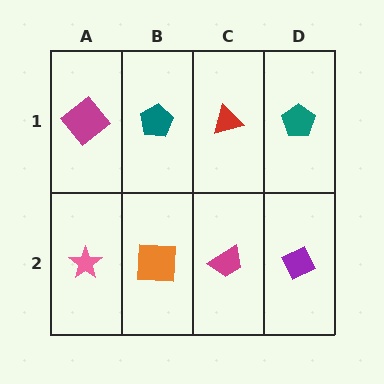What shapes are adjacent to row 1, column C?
A magenta trapezoid (row 2, column C), a teal pentagon (row 1, column B), a teal pentagon (row 1, column D).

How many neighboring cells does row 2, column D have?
2.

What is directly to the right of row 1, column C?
A teal pentagon.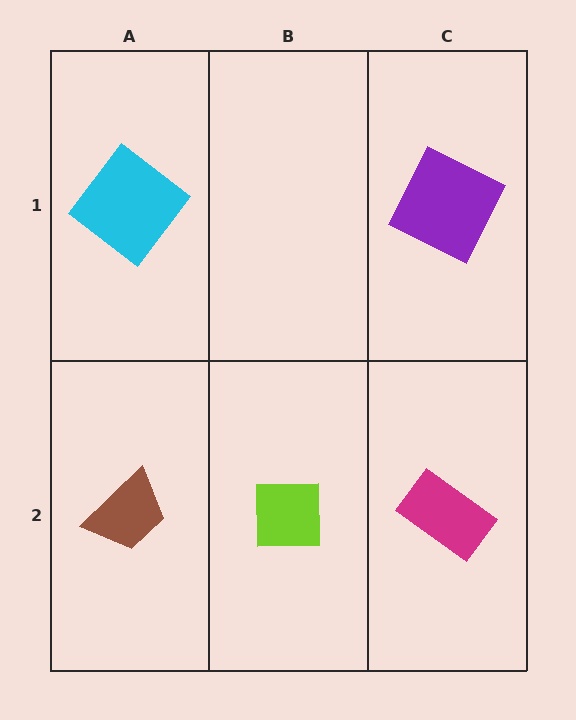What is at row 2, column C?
A magenta rectangle.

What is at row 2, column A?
A brown trapezoid.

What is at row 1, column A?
A cyan diamond.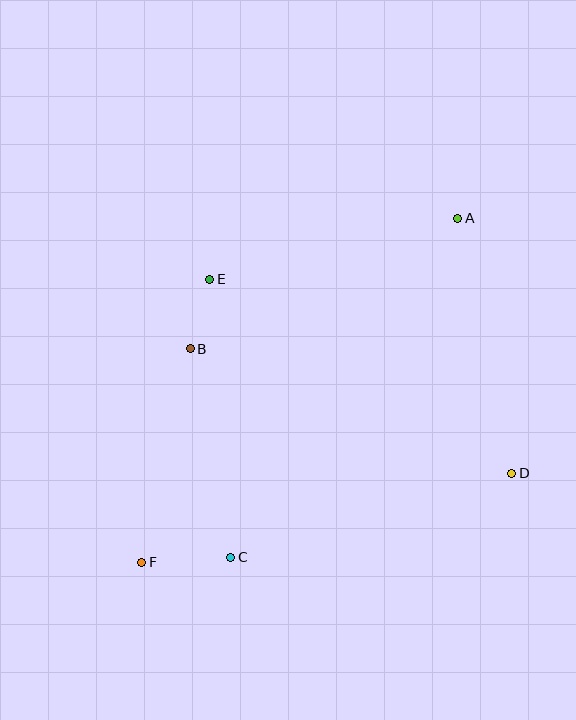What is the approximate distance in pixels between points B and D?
The distance between B and D is approximately 345 pixels.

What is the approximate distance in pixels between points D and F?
The distance between D and F is approximately 381 pixels.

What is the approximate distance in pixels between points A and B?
The distance between A and B is approximately 298 pixels.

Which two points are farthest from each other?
Points A and F are farthest from each other.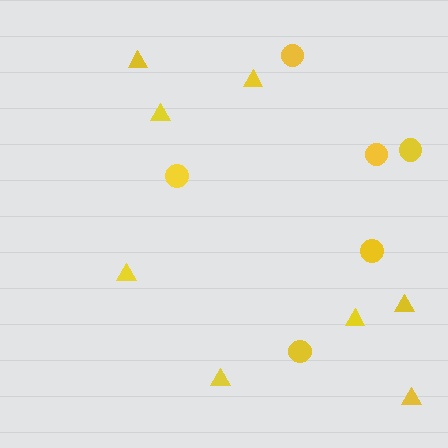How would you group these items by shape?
There are 2 groups: one group of triangles (8) and one group of circles (6).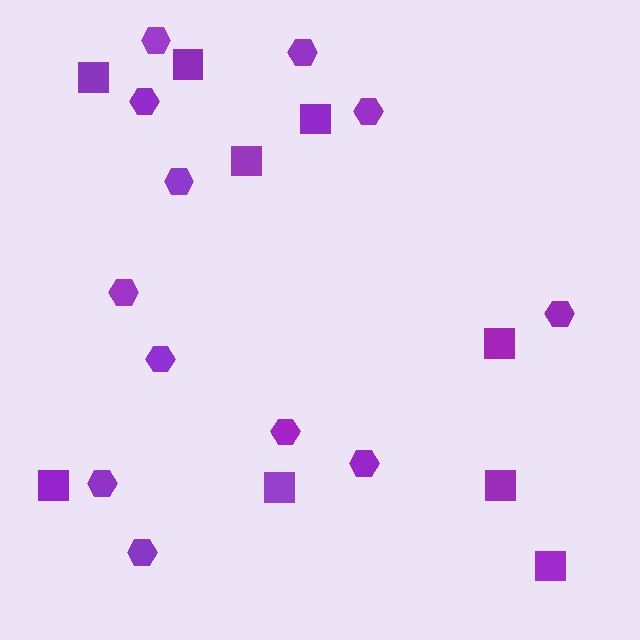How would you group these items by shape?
There are 2 groups: one group of squares (9) and one group of hexagons (12).